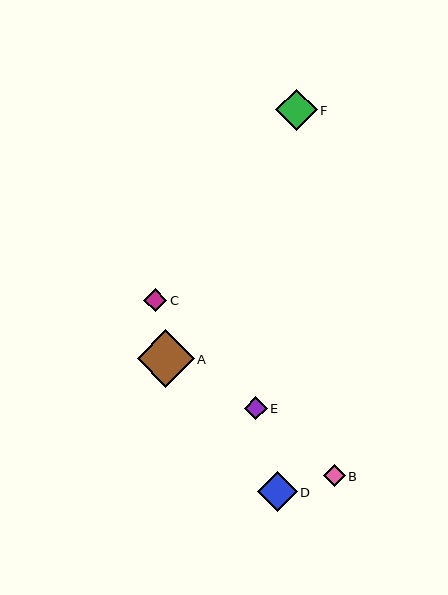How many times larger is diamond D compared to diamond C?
Diamond D is approximately 1.7 times the size of diamond C.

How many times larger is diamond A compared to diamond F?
Diamond A is approximately 1.4 times the size of diamond F.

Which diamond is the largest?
Diamond A is the largest with a size of approximately 57 pixels.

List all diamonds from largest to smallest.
From largest to smallest: A, F, D, E, C, B.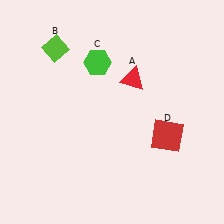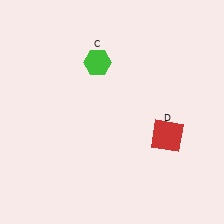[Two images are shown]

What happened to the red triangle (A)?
The red triangle (A) was removed in Image 2. It was in the top-right area of Image 1.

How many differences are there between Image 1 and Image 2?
There are 2 differences between the two images.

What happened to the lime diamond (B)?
The lime diamond (B) was removed in Image 2. It was in the top-left area of Image 1.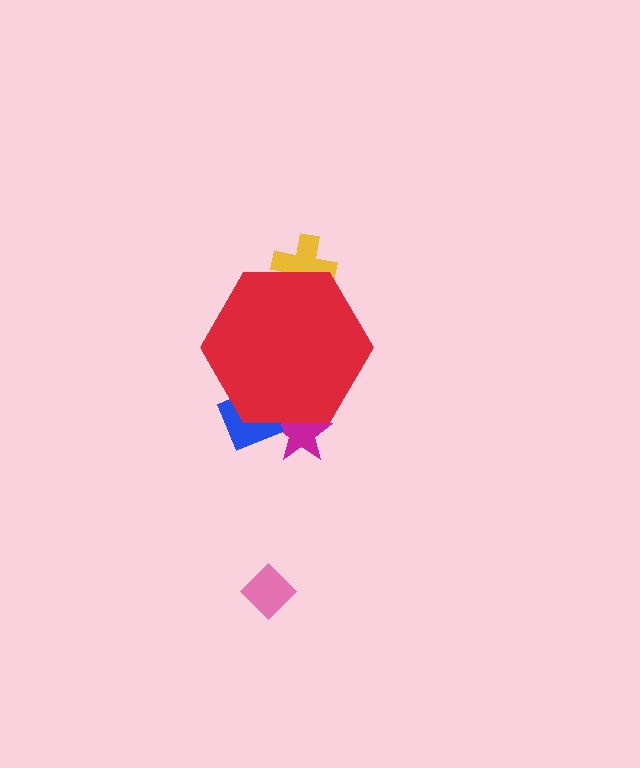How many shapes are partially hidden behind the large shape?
3 shapes are partially hidden.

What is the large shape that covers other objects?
A red hexagon.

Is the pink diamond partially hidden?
No, the pink diamond is fully visible.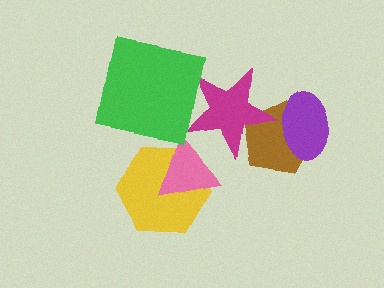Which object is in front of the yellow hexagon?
The pink triangle is in front of the yellow hexagon.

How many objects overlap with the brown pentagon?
2 objects overlap with the brown pentagon.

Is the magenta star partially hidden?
Yes, it is partially covered by another shape.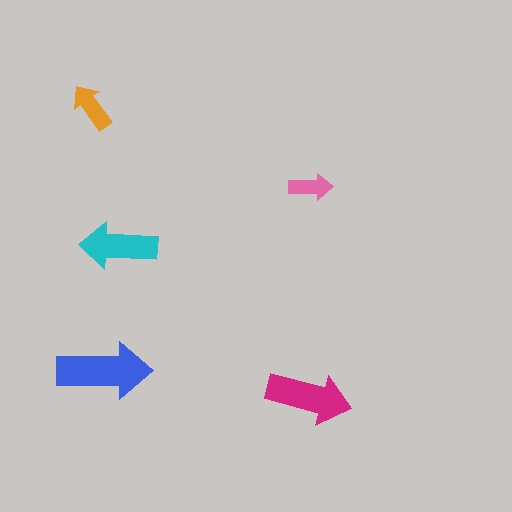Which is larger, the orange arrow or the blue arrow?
The blue one.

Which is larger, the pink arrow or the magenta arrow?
The magenta one.